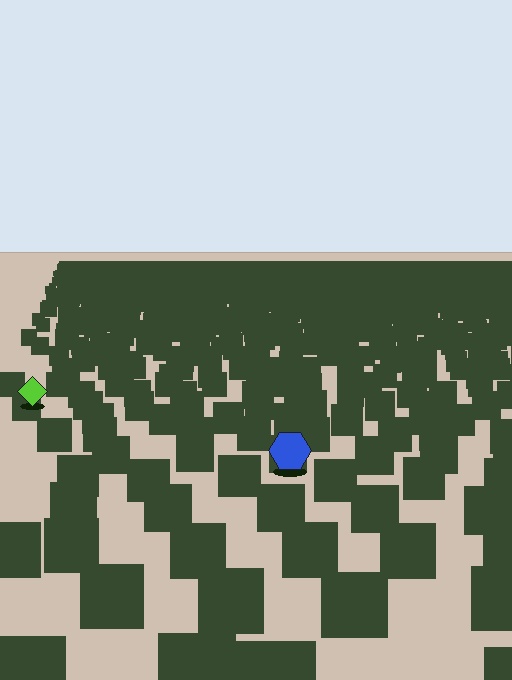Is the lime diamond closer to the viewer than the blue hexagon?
No. The blue hexagon is closer — you can tell from the texture gradient: the ground texture is coarser near it.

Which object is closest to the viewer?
The blue hexagon is closest. The texture marks near it are larger and more spread out.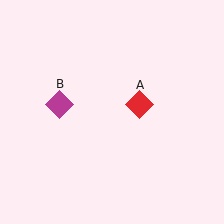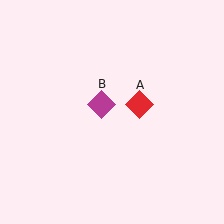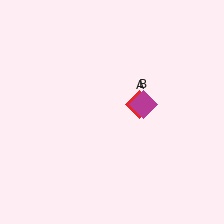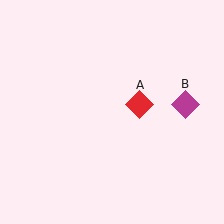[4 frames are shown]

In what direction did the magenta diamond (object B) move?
The magenta diamond (object B) moved right.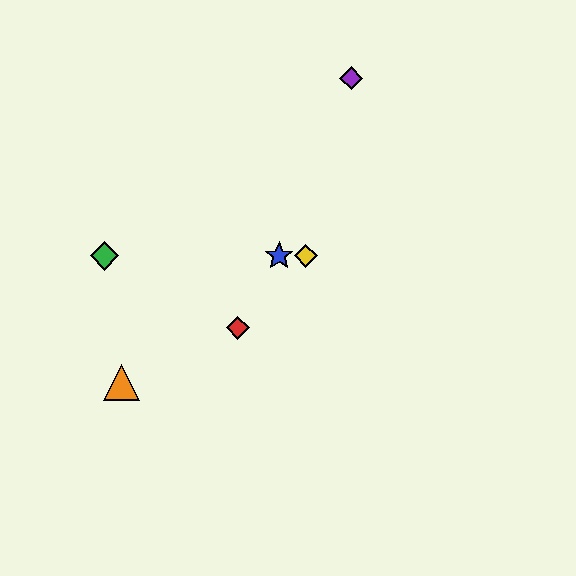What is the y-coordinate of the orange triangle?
The orange triangle is at y≈383.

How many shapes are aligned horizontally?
3 shapes (the blue star, the green diamond, the yellow diamond) are aligned horizontally.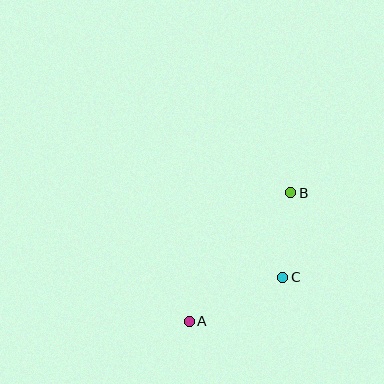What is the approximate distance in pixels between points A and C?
The distance between A and C is approximately 104 pixels.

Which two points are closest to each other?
Points B and C are closest to each other.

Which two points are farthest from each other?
Points A and B are farthest from each other.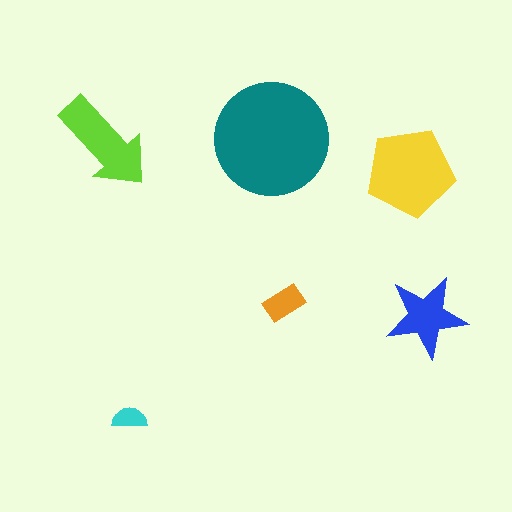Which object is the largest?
The teal circle.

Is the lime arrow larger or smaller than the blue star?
Larger.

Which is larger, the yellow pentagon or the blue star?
The yellow pentagon.